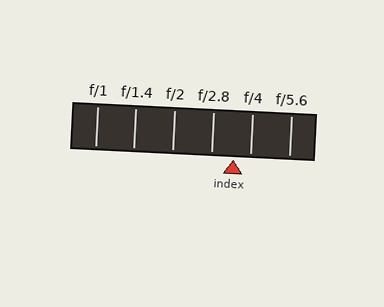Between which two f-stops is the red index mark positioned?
The index mark is between f/2.8 and f/4.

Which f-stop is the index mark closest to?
The index mark is closest to f/4.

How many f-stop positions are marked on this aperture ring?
There are 6 f-stop positions marked.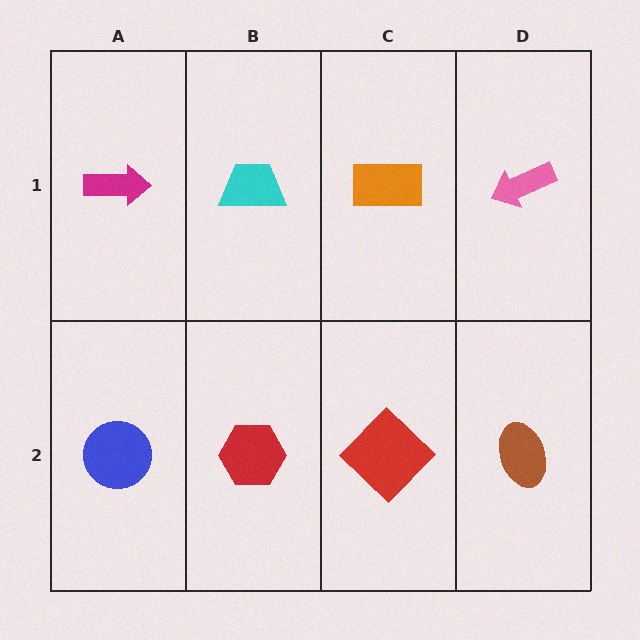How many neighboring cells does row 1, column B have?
3.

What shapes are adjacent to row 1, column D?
A brown ellipse (row 2, column D), an orange rectangle (row 1, column C).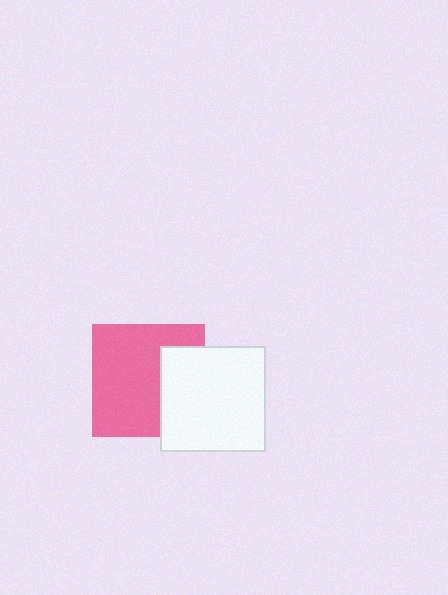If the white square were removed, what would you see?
You would see the complete pink square.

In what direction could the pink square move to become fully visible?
The pink square could move left. That would shift it out from behind the white square entirely.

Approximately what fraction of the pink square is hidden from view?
Roughly 33% of the pink square is hidden behind the white square.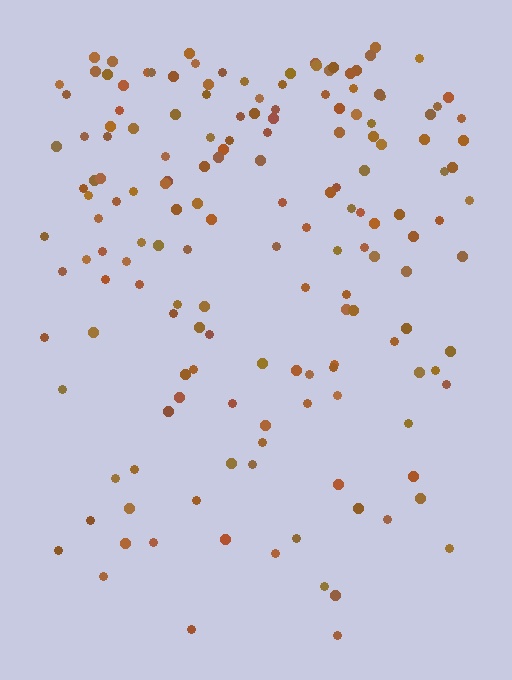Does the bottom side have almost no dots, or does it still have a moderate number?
Still a moderate number, just noticeably fewer than the top.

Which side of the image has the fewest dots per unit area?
The bottom.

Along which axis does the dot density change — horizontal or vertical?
Vertical.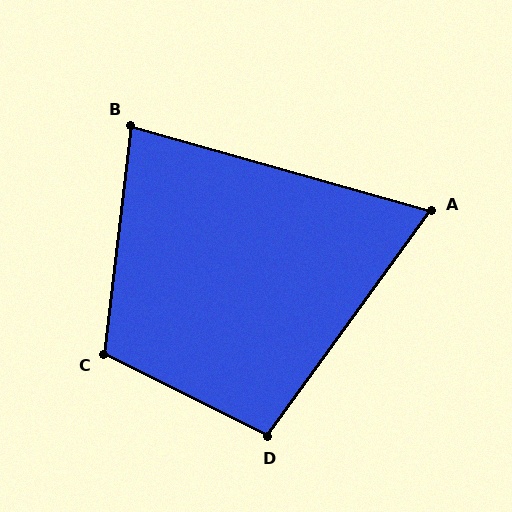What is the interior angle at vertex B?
Approximately 81 degrees (acute).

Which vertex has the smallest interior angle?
A, at approximately 70 degrees.